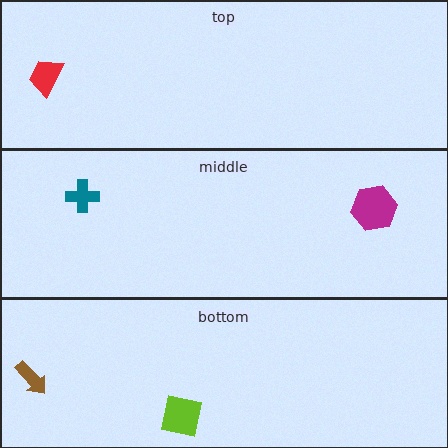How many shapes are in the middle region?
2.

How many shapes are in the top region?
1.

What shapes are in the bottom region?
The brown arrow, the lime square.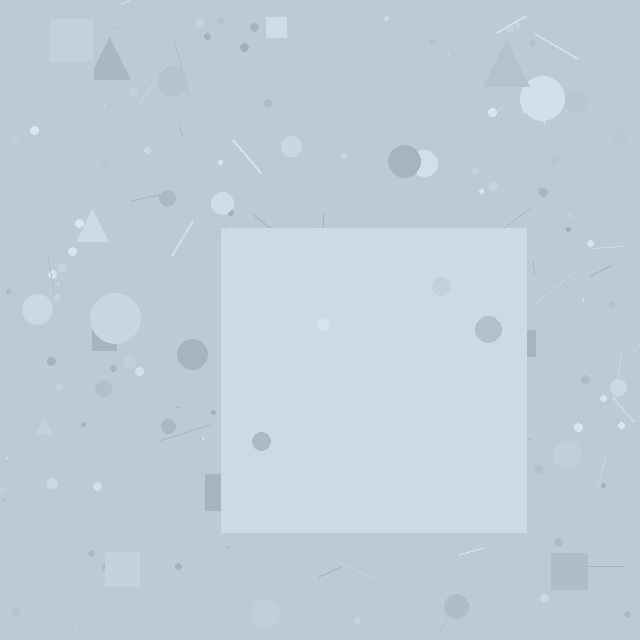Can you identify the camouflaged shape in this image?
The camouflaged shape is a square.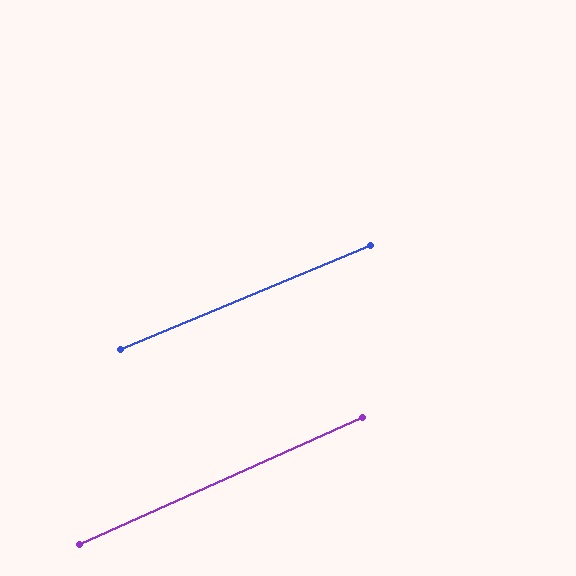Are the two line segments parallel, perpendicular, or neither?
Parallel — their directions differ by only 1.6°.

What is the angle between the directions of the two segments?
Approximately 2 degrees.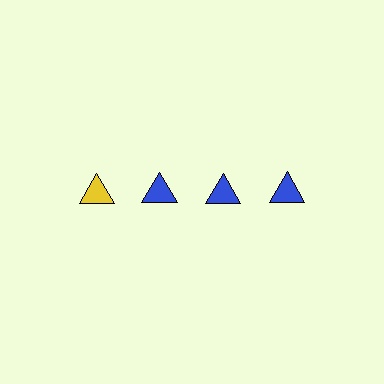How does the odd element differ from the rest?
It has a different color: yellow instead of blue.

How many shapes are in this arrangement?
There are 4 shapes arranged in a grid pattern.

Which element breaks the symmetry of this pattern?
The yellow triangle in the top row, leftmost column breaks the symmetry. All other shapes are blue triangles.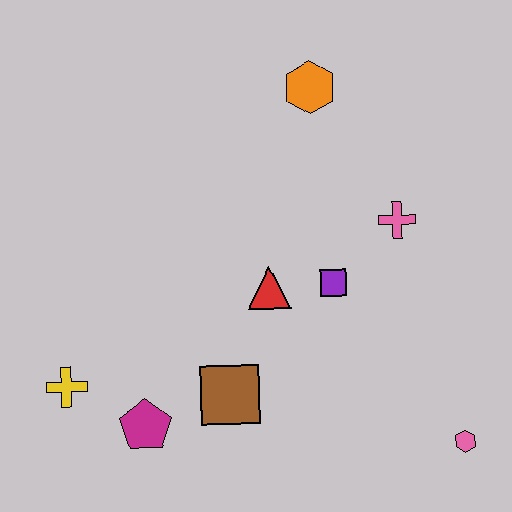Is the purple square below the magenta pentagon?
No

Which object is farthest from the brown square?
The orange hexagon is farthest from the brown square.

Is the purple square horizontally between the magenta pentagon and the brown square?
No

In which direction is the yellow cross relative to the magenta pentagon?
The yellow cross is to the left of the magenta pentagon.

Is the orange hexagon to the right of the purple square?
No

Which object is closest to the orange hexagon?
The pink cross is closest to the orange hexagon.